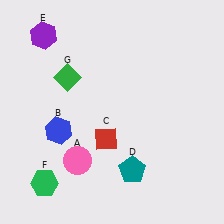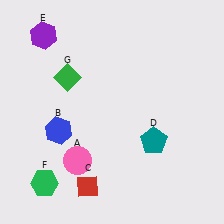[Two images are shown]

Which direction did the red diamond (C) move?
The red diamond (C) moved down.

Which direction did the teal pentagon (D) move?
The teal pentagon (D) moved up.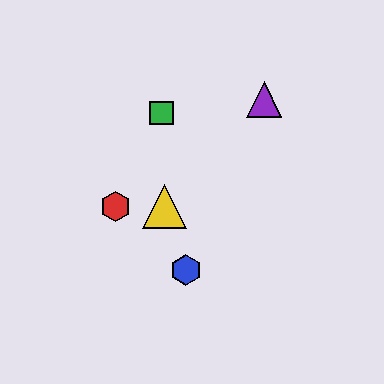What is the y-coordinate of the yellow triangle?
The yellow triangle is at y≈206.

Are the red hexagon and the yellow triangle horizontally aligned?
Yes, both are at y≈206.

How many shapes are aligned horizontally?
2 shapes (the red hexagon, the yellow triangle) are aligned horizontally.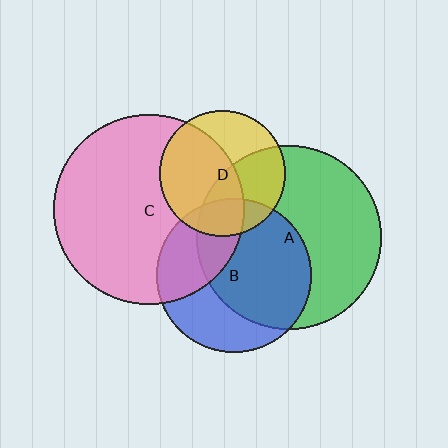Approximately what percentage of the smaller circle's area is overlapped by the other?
Approximately 30%.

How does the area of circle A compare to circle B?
Approximately 1.4 times.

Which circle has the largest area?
Circle C (pink).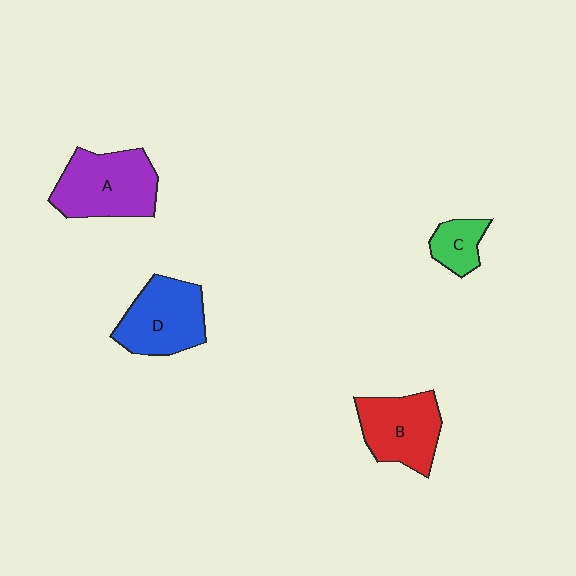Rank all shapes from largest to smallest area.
From largest to smallest: A (purple), D (blue), B (red), C (green).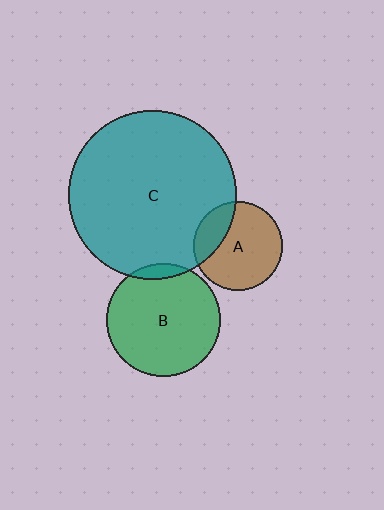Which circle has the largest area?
Circle C (teal).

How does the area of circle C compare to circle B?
Approximately 2.2 times.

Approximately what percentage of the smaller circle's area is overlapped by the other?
Approximately 5%.